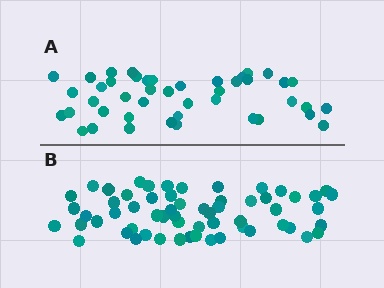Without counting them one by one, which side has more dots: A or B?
Region B (the bottom region) has more dots.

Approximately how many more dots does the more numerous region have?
Region B has approximately 15 more dots than region A.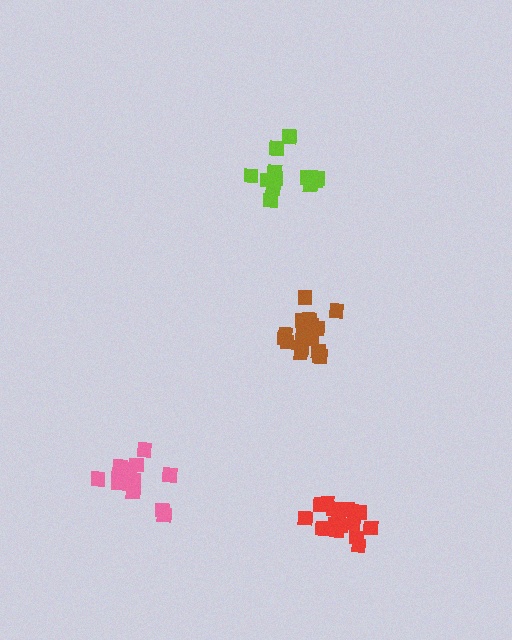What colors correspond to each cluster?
The clusters are colored: brown, red, lime, pink.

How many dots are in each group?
Group 1: 18 dots, Group 2: 16 dots, Group 3: 12 dots, Group 4: 13 dots (59 total).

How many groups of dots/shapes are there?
There are 4 groups.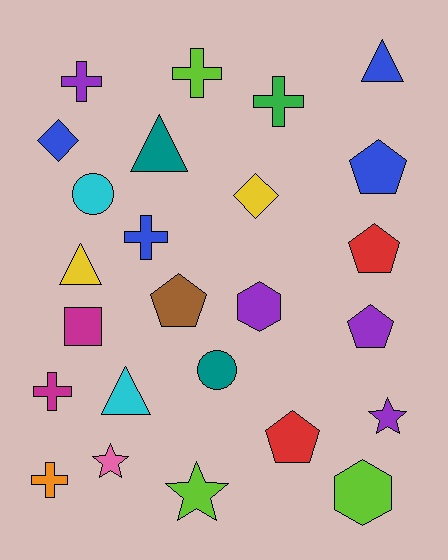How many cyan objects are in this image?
There are 2 cyan objects.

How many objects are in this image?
There are 25 objects.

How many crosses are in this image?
There are 6 crosses.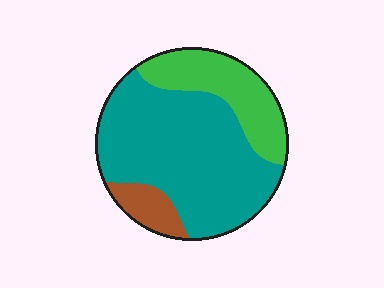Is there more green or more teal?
Teal.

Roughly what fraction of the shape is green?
Green covers around 25% of the shape.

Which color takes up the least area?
Brown, at roughly 10%.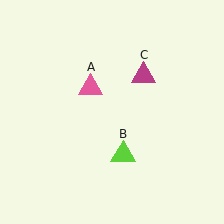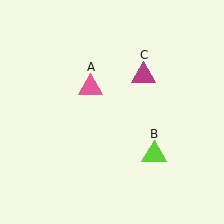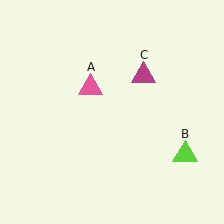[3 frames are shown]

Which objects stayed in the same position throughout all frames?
Pink triangle (object A) and magenta triangle (object C) remained stationary.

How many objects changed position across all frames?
1 object changed position: lime triangle (object B).